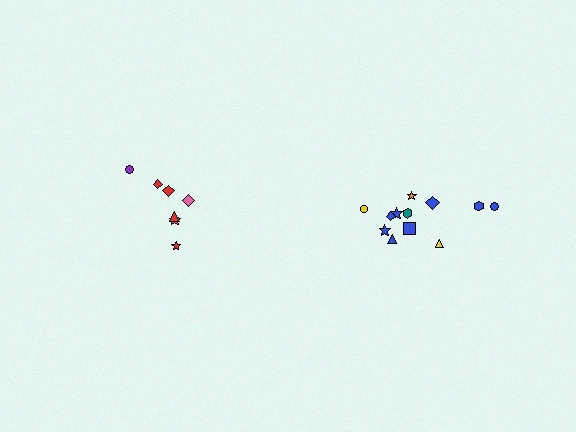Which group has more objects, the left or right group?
The right group.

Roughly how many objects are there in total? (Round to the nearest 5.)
Roughly 20 objects in total.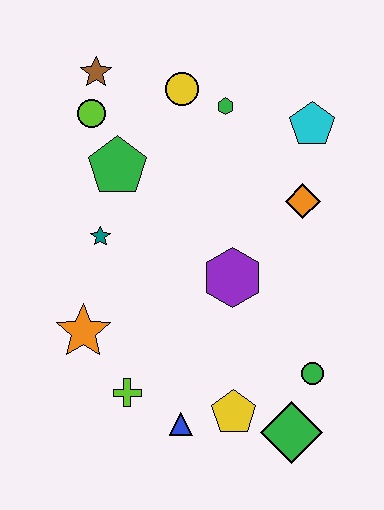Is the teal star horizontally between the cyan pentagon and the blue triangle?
No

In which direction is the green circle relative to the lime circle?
The green circle is below the lime circle.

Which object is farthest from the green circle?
The brown star is farthest from the green circle.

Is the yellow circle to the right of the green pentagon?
Yes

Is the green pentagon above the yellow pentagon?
Yes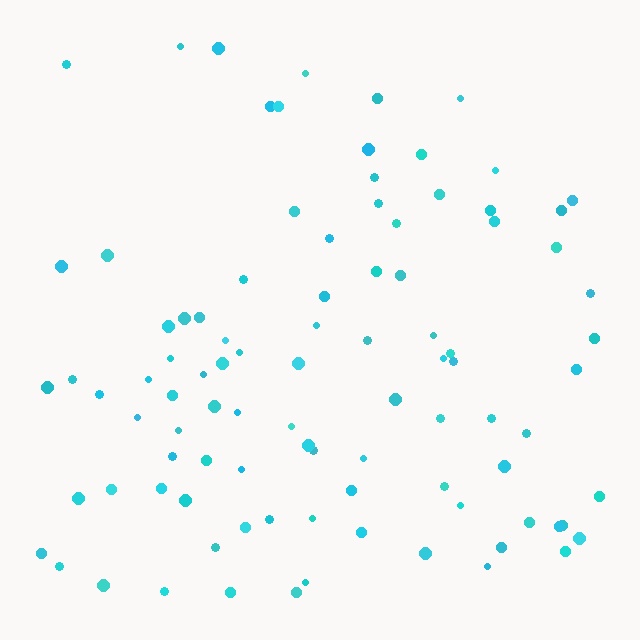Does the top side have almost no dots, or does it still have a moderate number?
Still a moderate number, just noticeably fewer than the bottom.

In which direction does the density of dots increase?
From top to bottom, with the bottom side densest.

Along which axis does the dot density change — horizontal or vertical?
Vertical.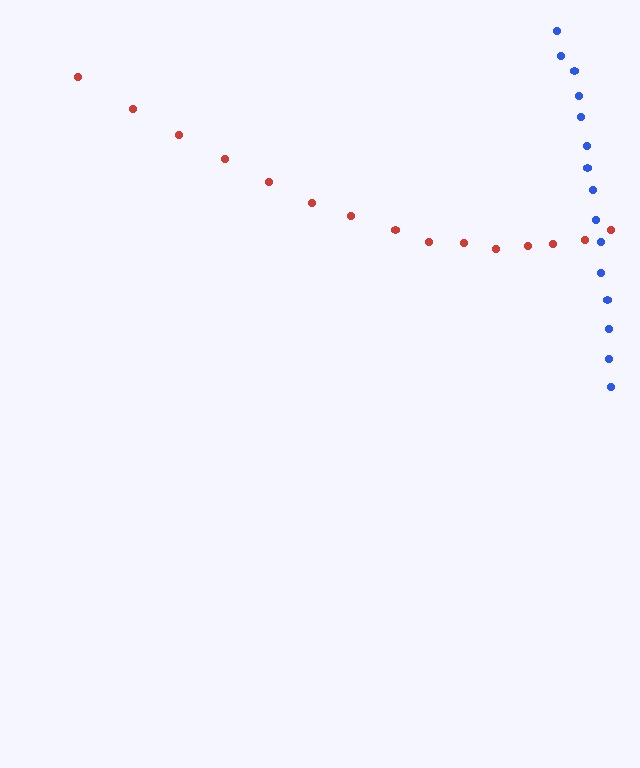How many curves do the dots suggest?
There are 2 distinct paths.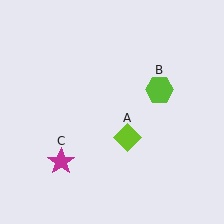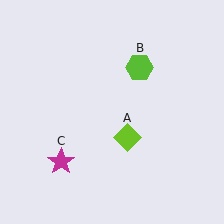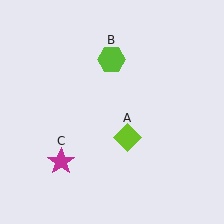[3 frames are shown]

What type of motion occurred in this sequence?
The lime hexagon (object B) rotated counterclockwise around the center of the scene.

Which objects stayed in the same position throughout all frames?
Lime diamond (object A) and magenta star (object C) remained stationary.